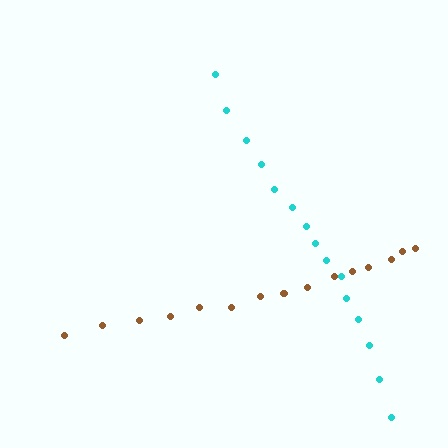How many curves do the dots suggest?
There are 2 distinct paths.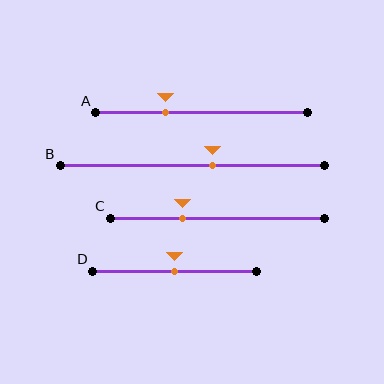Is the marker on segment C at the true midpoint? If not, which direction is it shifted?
No, the marker on segment C is shifted to the left by about 16% of the segment length.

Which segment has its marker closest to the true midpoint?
Segment D has its marker closest to the true midpoint.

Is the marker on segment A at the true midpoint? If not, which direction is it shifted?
No, the marker on segment A is shifted to the left by about 17% of the segment length.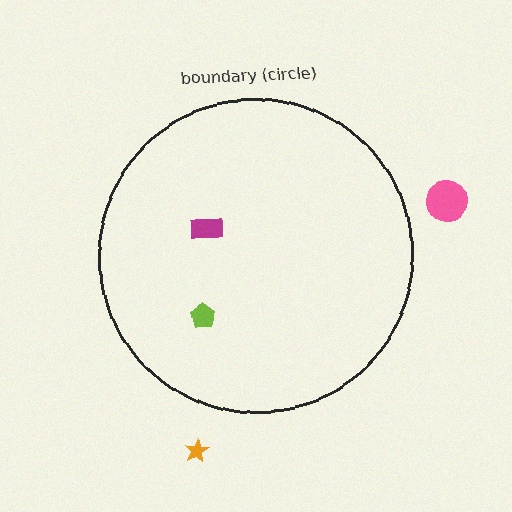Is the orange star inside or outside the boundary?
Outside.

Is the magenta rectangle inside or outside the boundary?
Inside.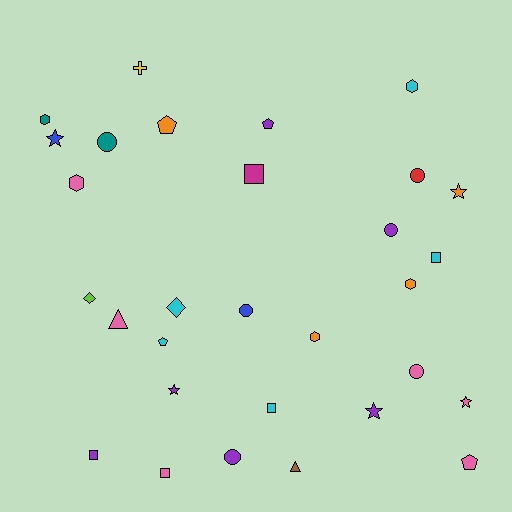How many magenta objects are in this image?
There is 1 magenta object.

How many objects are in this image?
There are 30 objects.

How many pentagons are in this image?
There are 4 pentagons.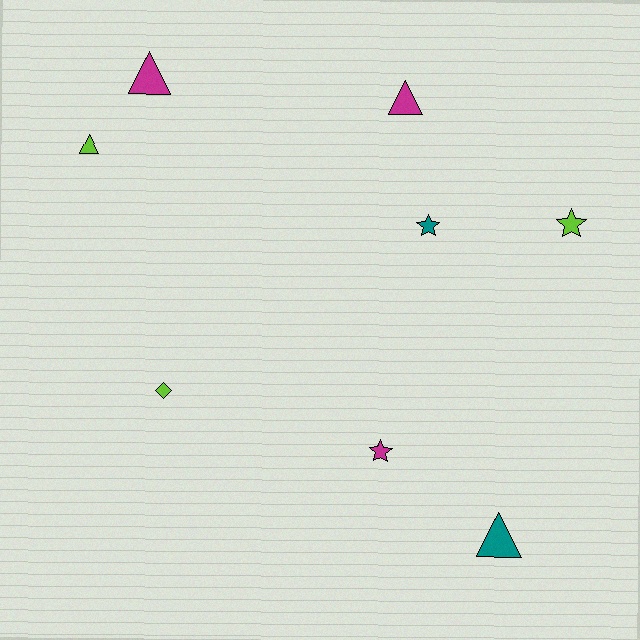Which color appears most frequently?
Lime, with 3 objects.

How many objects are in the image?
There are 8 objects.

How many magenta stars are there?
There is 1 magenta star.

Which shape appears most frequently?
Triangle, with 4 objects.